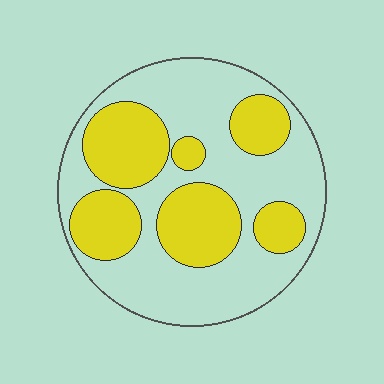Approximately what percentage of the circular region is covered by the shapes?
Approximately 40%.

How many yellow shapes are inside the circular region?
6.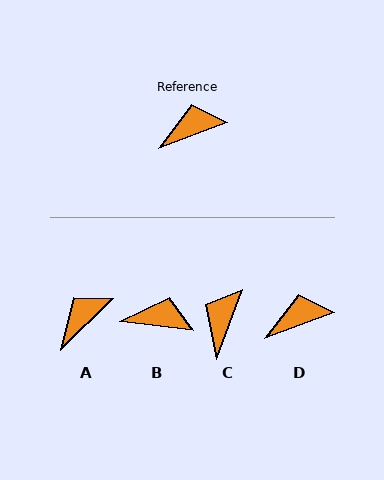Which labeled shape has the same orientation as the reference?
D.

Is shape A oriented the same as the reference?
No, it is off by about 24 degrees.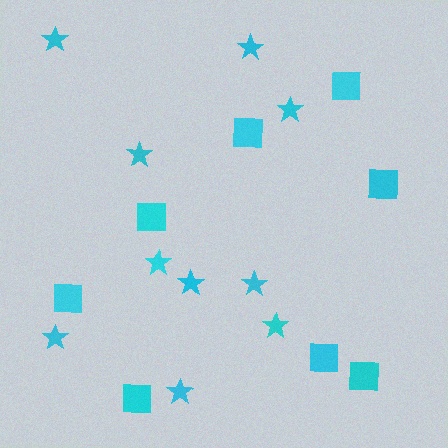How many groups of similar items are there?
There are 2 groups: one group of squares (8) and one group of stars (10).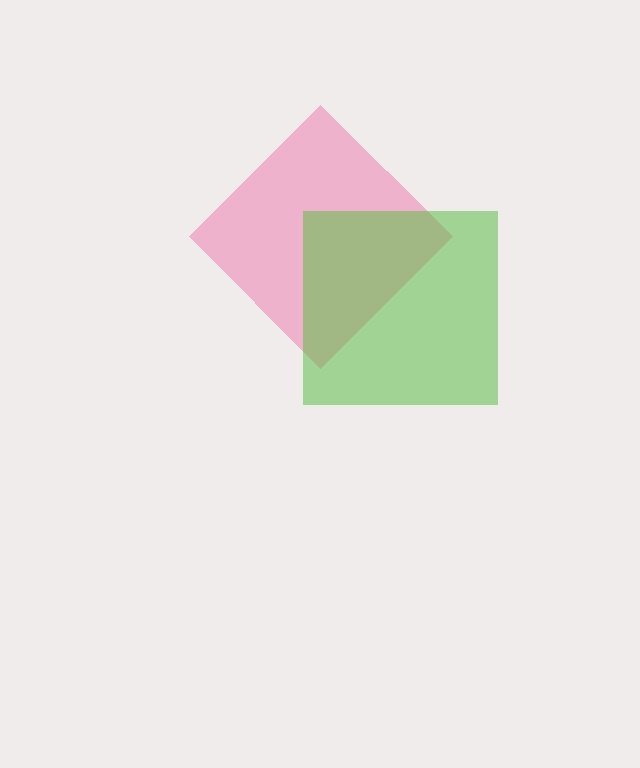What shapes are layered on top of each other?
The layered shapes are: a pink diamond, a lime square.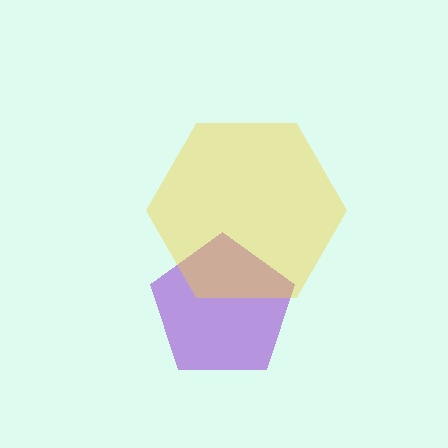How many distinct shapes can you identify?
There are 2 distinct shapes: a purple pentagon, a yellow hexagon.